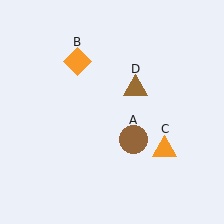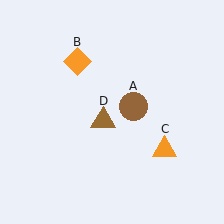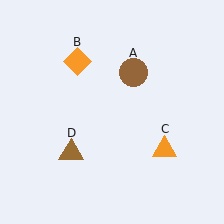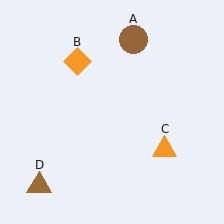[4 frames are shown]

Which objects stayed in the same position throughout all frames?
Orange diamond (object B) and orange triangle (object C) remained stationary.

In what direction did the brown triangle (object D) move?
The brown triangle (object D) moved down and to the left.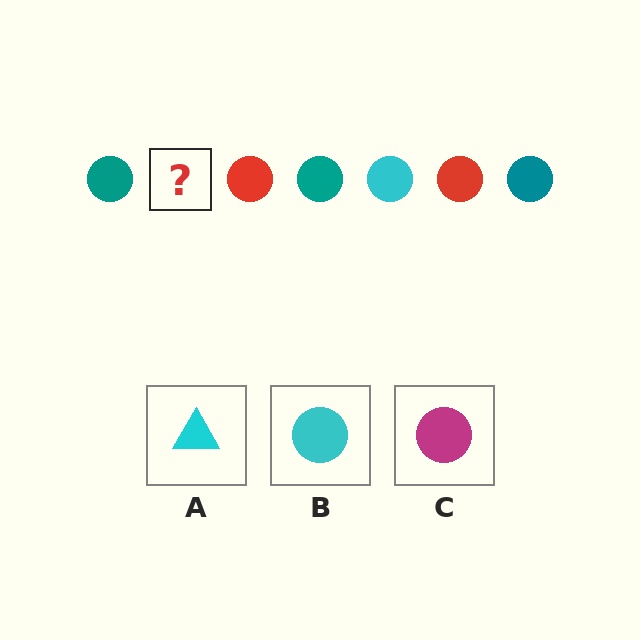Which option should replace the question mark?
Option B.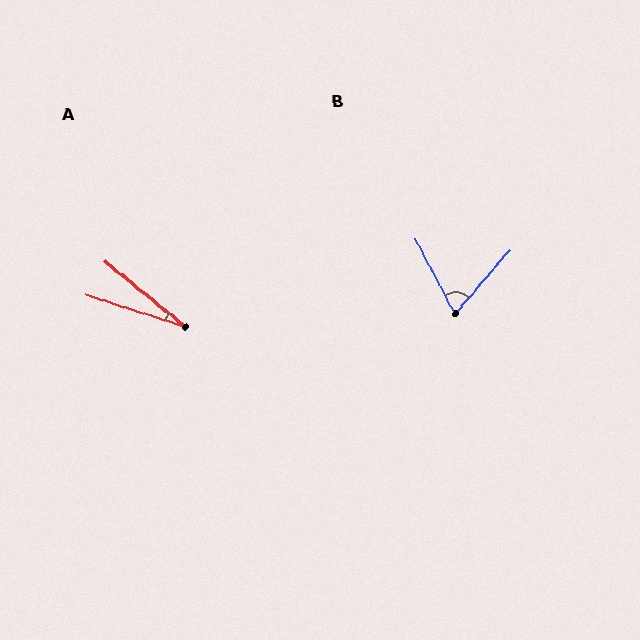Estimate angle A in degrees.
Approximately 22 degrees.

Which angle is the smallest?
A, at approximately 22 degrees.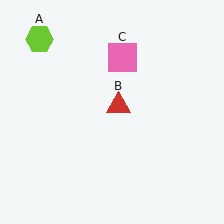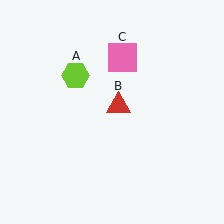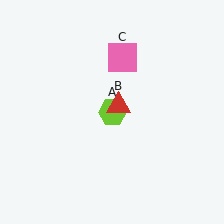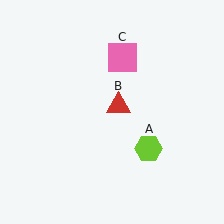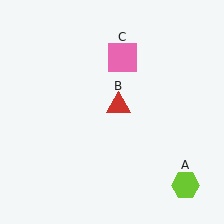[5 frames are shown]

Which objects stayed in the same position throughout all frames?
Red triangle (object B) and pink square (object C) remained stationary.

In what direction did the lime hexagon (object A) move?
The lime hexagon (object A) moved down and to the right.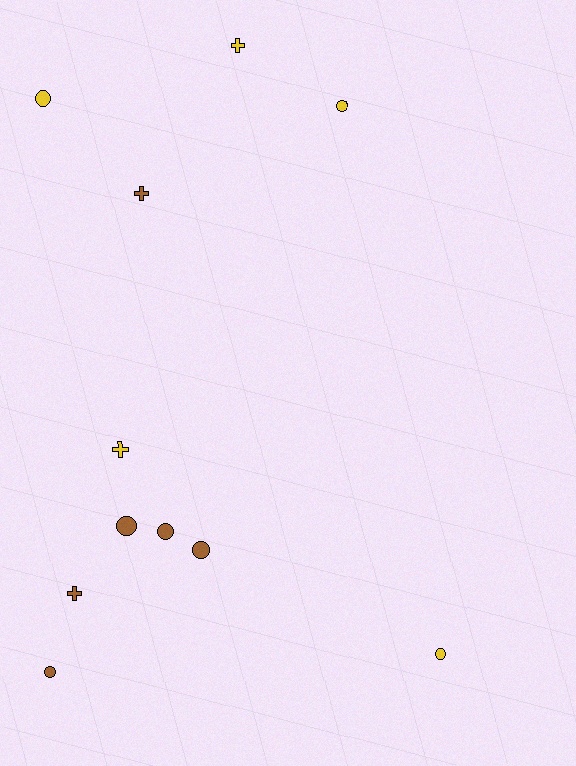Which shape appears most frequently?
Circle, with 7 objects.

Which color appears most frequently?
Brown, with 6 objects.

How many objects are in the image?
There are 11 objects.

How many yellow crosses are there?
There are 2 yellow crosses.